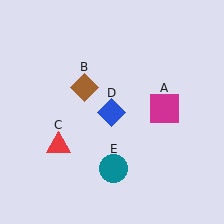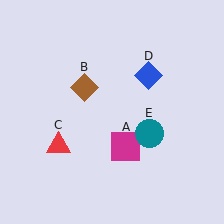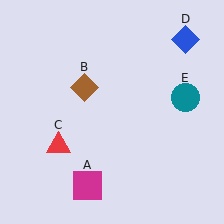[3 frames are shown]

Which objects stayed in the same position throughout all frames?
Brown diamond (object B) and red triangle (object C) remained stationary.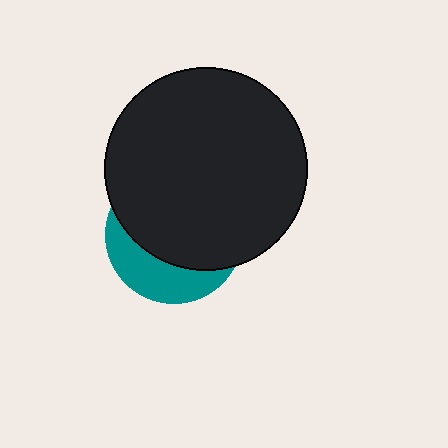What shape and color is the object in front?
The object in front is a black circle.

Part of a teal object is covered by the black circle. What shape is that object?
It is a circle.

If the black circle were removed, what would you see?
You would see the complete teal circle.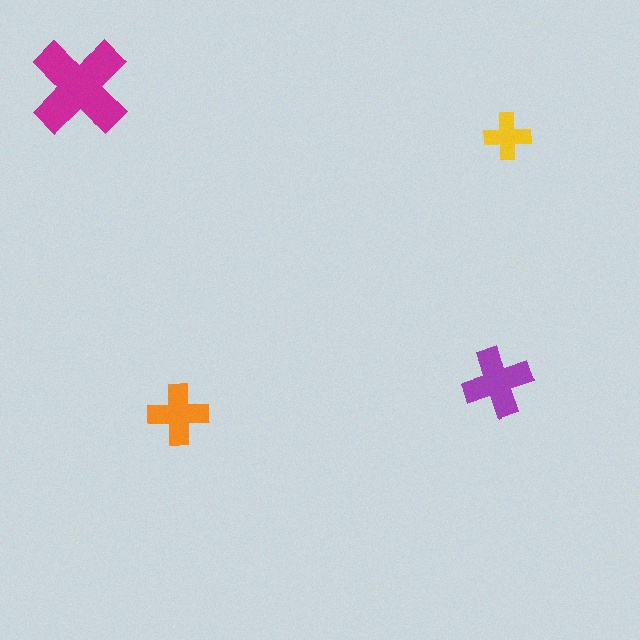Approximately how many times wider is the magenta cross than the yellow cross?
About 2 times wider.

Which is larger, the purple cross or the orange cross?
The purple one.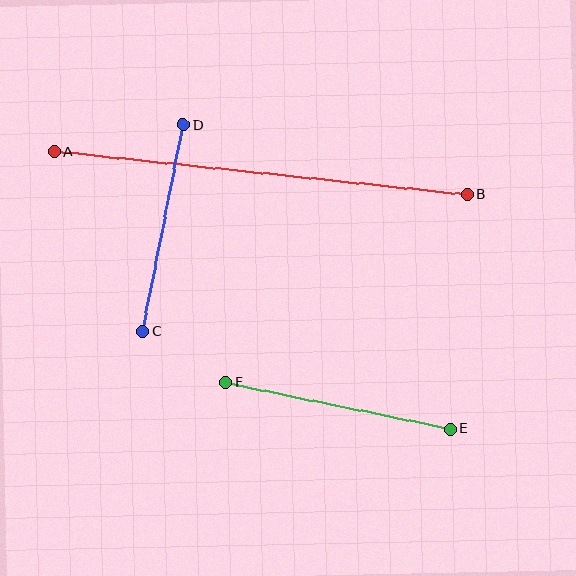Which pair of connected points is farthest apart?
Points A and B are farthest apart.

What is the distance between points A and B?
The distance is approximately 415 pixels.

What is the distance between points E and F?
The distance is approximately 229 pixels.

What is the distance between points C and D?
The distance is approximately 210 pixels.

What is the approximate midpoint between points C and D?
The midpoint is at approximately (163, 228) pixels.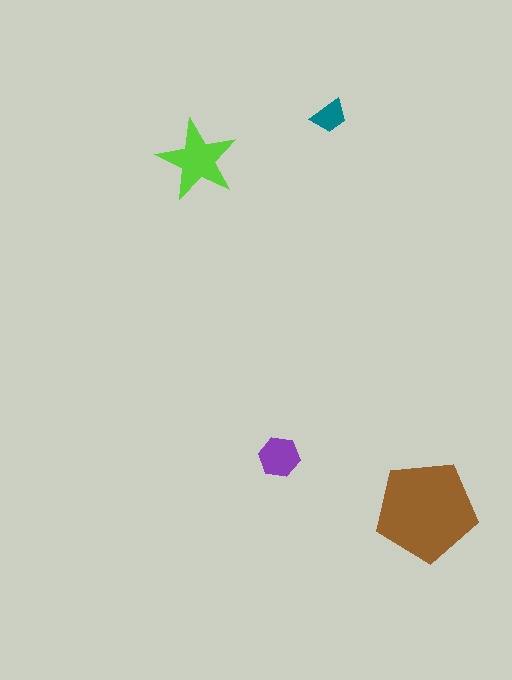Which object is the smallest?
The teal trapezoid.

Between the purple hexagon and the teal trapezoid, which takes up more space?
The purple hexagon.